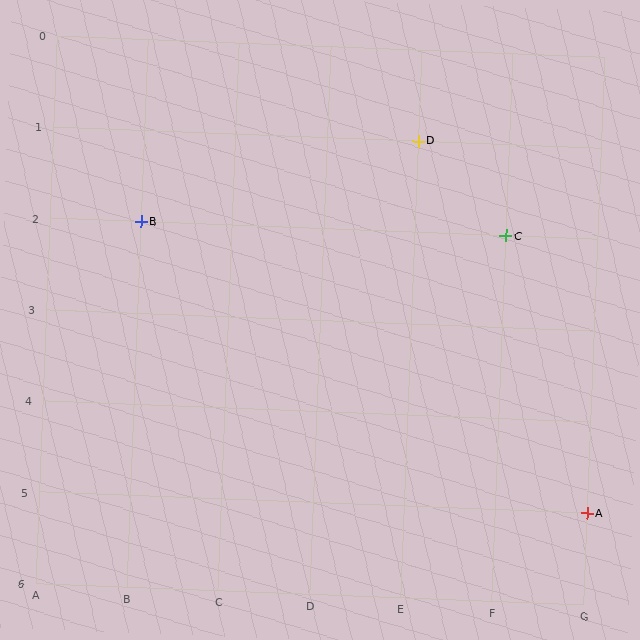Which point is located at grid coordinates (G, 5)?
Point A is at (G, 5).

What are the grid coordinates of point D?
Point D is at grid coordinates (E, 1).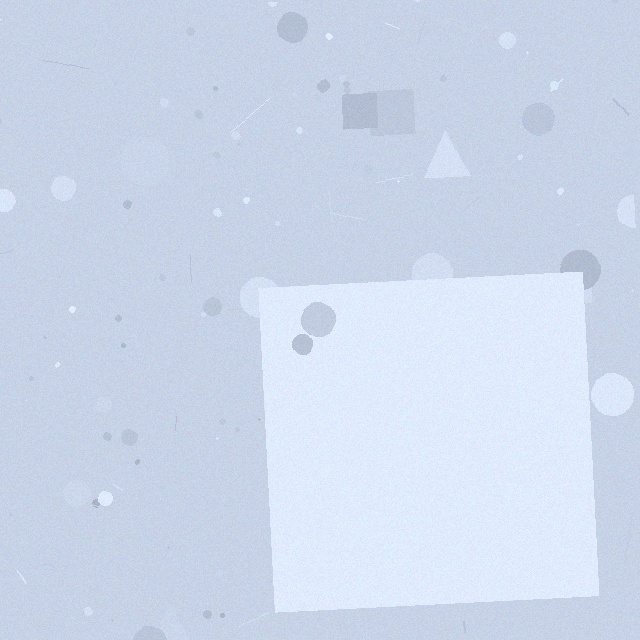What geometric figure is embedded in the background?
A square is embedded in the background.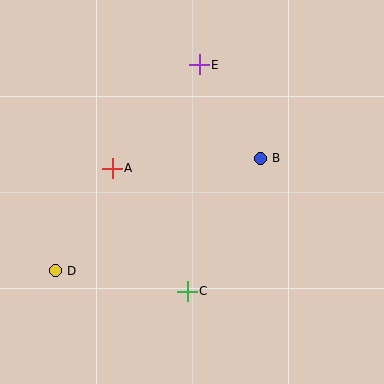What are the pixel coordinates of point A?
Point A is at (112, 168).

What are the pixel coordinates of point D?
Point D is at (55, 271).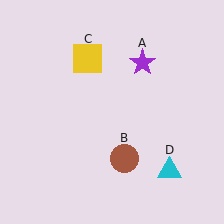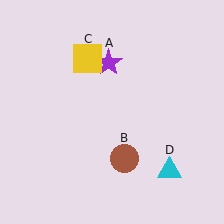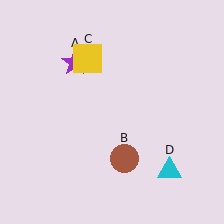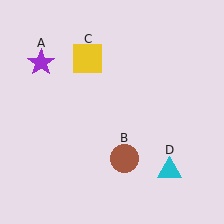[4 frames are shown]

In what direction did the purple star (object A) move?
The purple star (object A) moved left.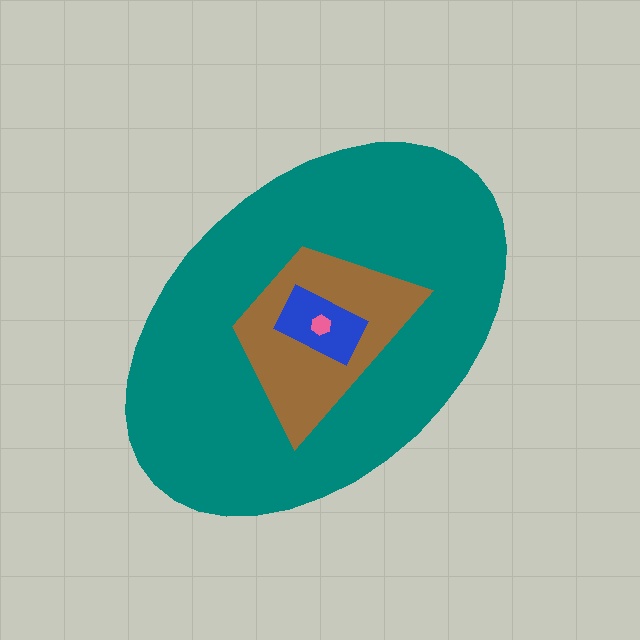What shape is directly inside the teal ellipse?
The brown trapezoid.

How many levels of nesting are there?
4.